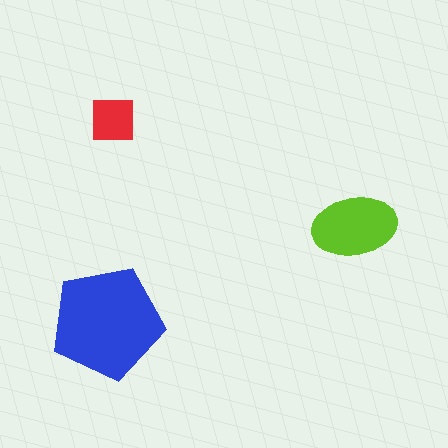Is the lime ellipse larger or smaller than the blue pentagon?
Smaller.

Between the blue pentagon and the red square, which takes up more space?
The blue pentagon.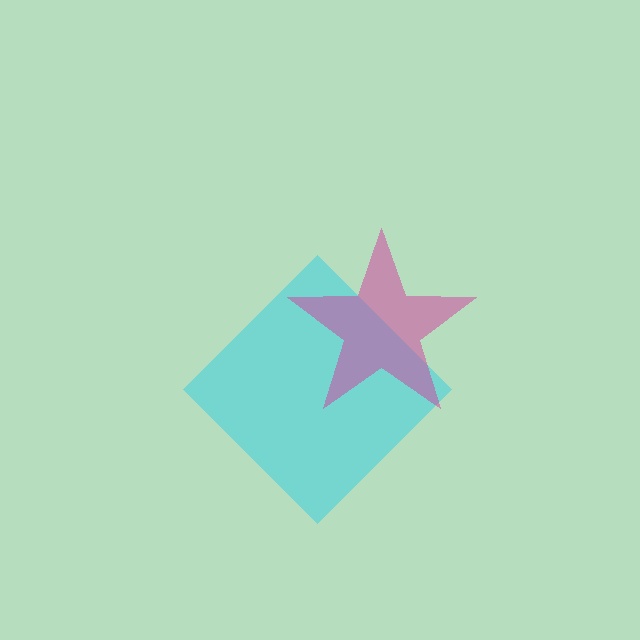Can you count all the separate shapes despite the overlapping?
Yes, there are 2 separate shapes.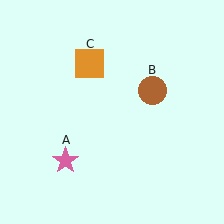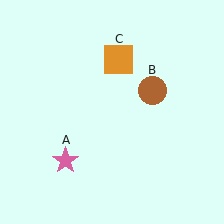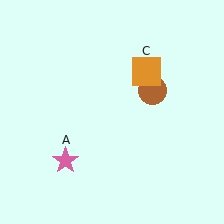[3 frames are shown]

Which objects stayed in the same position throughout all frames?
Pink star (object A) and brown circle (object B) remained stationary.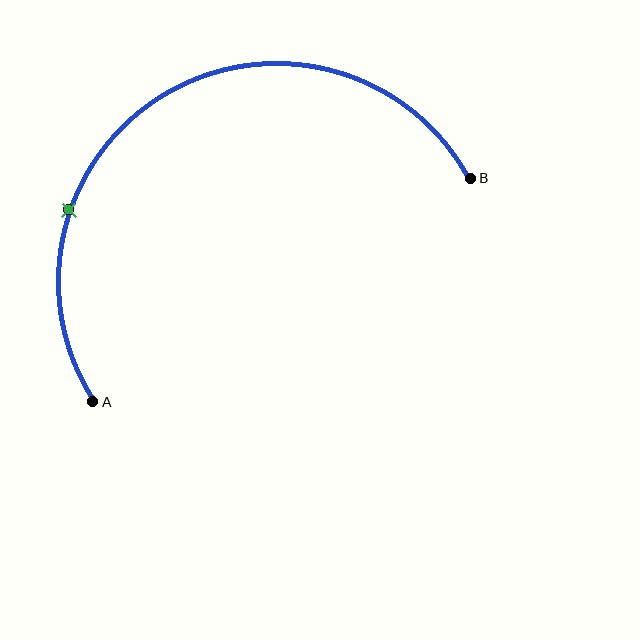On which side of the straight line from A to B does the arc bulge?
The arc bulges above the straight line connecting A and B.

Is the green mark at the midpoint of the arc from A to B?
No. The green mark lies on the arc but is closer to endpoint A. The arc midpoint would be at the point on the curve equidistant along the arc from both A and B.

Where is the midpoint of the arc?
The arc midpoint is the point on the curve farthest from the straight line joining A and B. It sits above that line.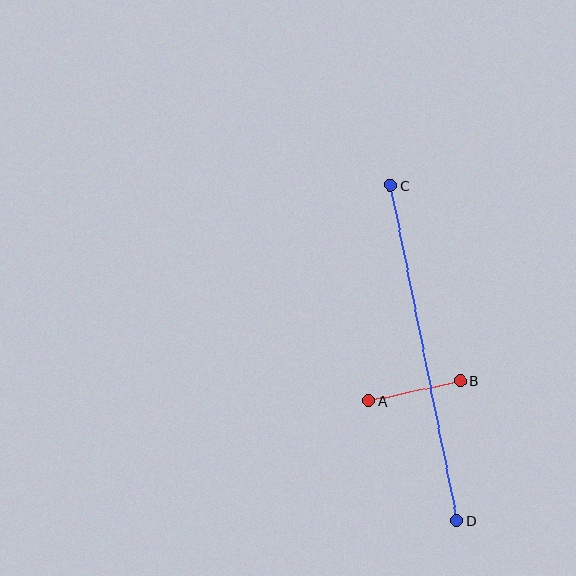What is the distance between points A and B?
The distance is approximately 93 pixels.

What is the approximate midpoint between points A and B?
The midpoint is at approximately (414, 391) pixels.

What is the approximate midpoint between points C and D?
The midpoint is at approximately (424, 353) pixels.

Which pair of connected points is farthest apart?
Points C and D are farthest apart.